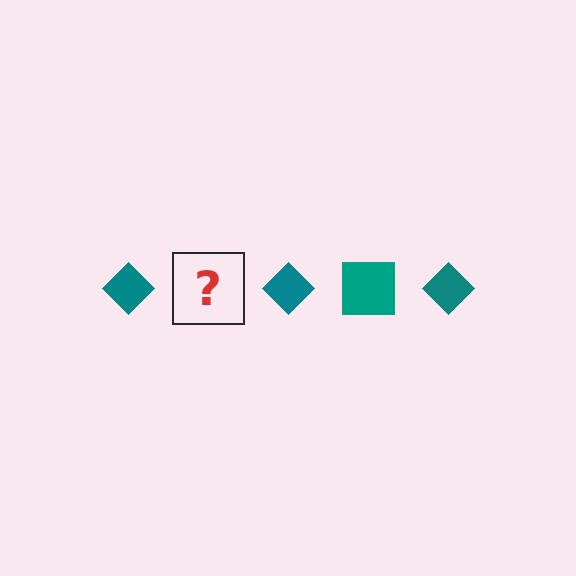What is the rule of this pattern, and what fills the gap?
The rule is that the pattern cycles through diamond, square shapes in teal. The gap should be filled with a teal square.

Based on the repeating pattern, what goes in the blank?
The blank should be a teal square.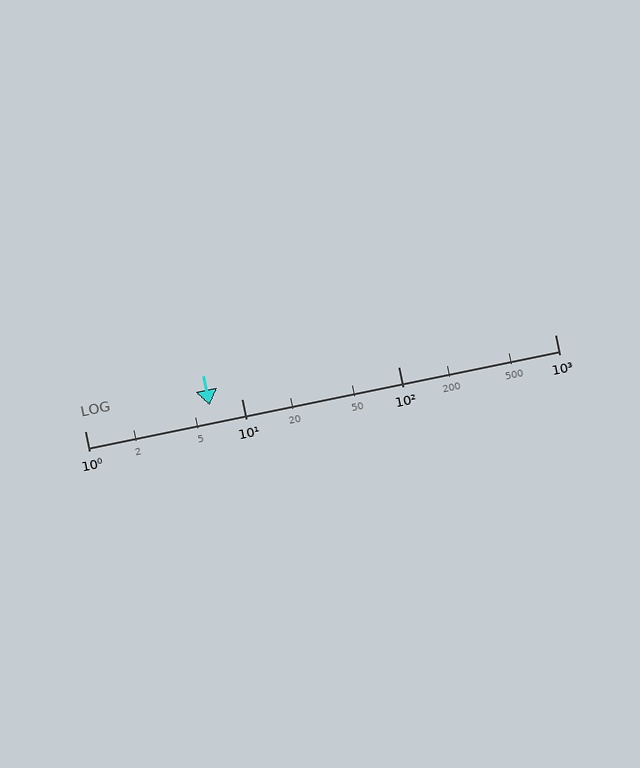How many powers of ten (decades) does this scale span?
The scale spans 3 decades, from 1 to 1000.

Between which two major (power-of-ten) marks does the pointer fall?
The pointer is between 1 and 10.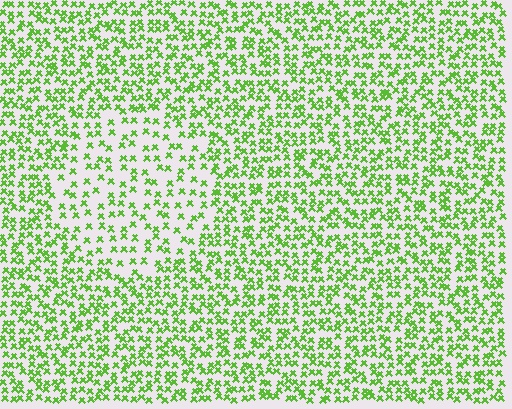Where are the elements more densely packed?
The elements are more densely packed outside the circle boundary.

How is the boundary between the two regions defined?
The boundary is defined by a change in element density (approximately 1.9x ratio). All elements are the same color, size, and shape.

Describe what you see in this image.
The image contains small lime elements arranged at two different densities. A circle-shaped region is visible where the elements are less densely packed than the surrounding area.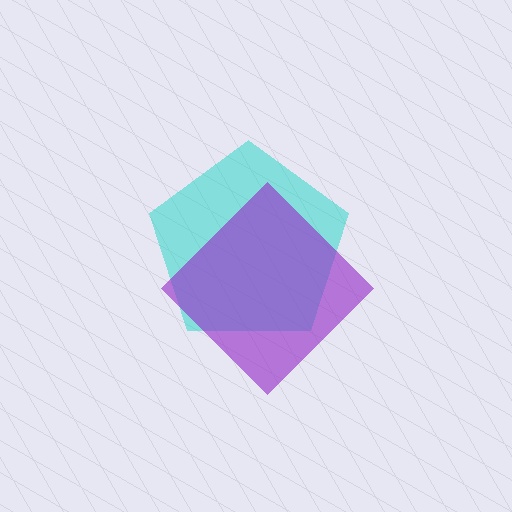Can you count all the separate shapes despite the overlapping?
Yes, there are 2 separate shapes.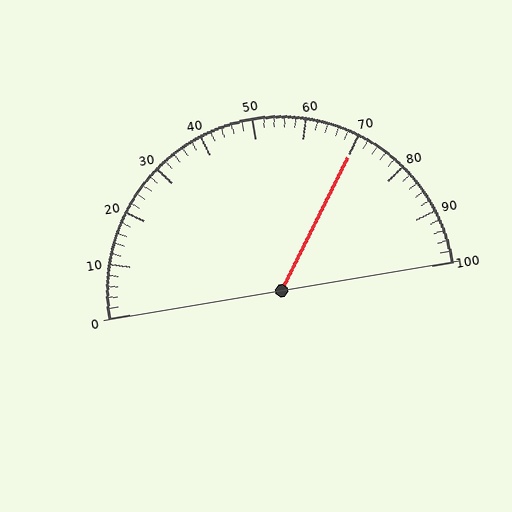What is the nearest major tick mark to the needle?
The nearest major tick mark is 70.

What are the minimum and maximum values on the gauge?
The gauge ranges from 0 to 100.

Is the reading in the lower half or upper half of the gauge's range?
The reading is in the upper half of the range (0 to 100).